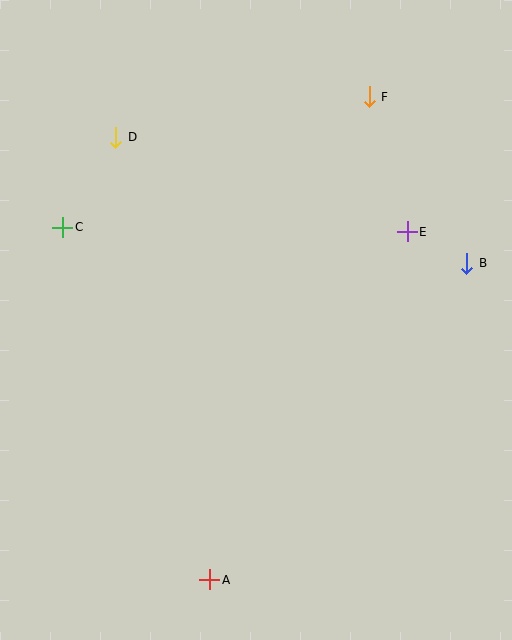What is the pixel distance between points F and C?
The distance between F and C is 333 pixels.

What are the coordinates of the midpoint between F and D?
The midpoint between F and D is at (243, 117).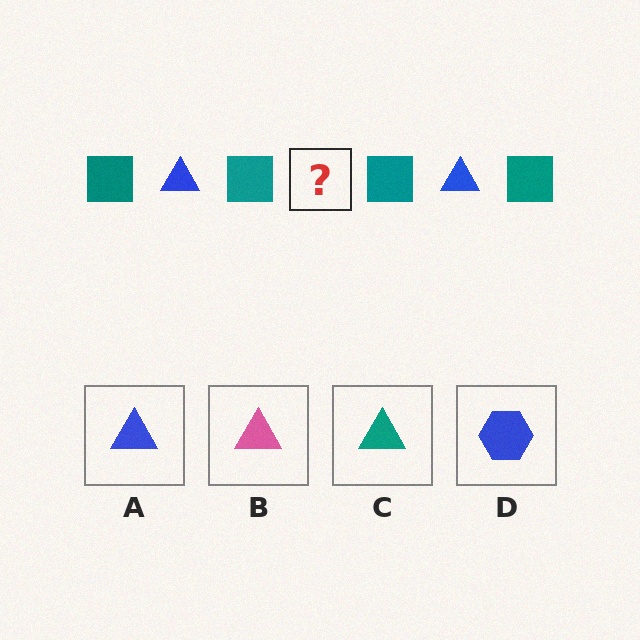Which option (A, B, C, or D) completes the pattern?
A.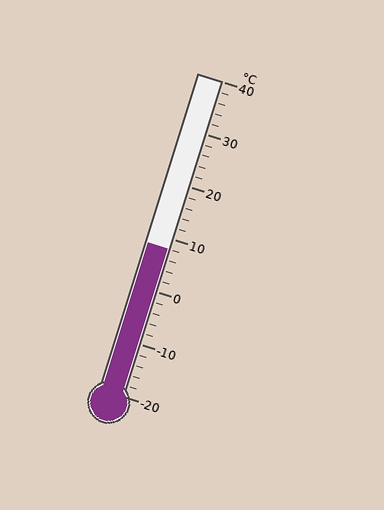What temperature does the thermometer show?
The thermometer shows approximately 8°C.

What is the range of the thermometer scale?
The thermometer scale ranges from -20°C to 40°C.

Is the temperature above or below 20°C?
The temperature is below 20°C.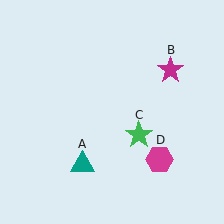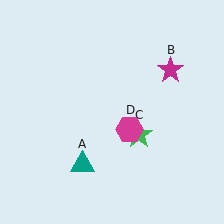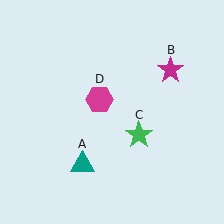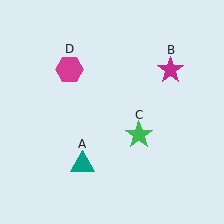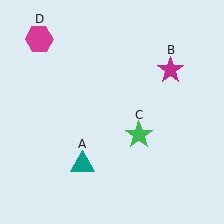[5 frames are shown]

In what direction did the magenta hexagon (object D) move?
The magenta hexagon (object D) moved up and to the left.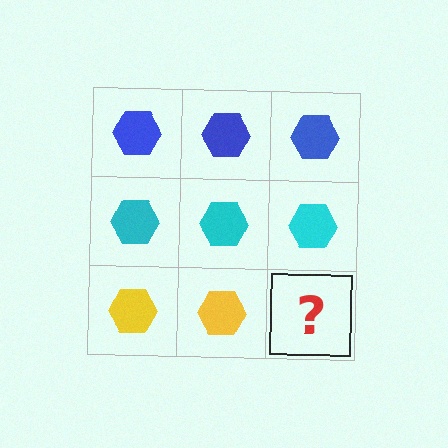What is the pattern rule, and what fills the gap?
The rule is that each row has a consistent color. The gap should be filled with a yellow hexagon.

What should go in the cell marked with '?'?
The missing cell should contain a yellow hexagon.